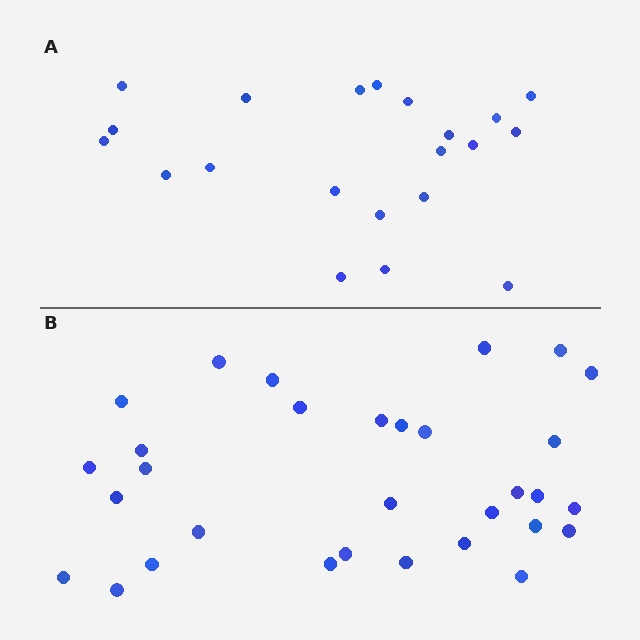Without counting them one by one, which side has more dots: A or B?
Region B (the bottom region) has more dots.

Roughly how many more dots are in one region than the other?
Region B has roughly 10 or so more dots than region A.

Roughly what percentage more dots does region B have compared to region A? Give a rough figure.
About 50% more.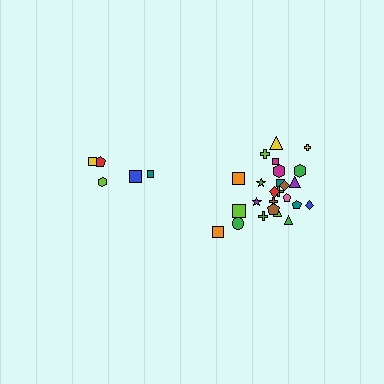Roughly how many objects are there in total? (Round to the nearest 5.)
Roughly 30 objects in total.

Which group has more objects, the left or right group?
The right group.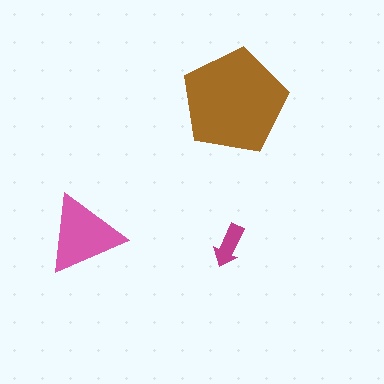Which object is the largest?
The brown pentagon.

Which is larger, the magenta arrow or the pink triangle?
The pink triangle.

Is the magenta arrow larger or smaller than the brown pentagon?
Smaller.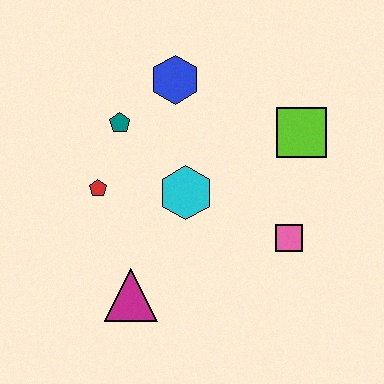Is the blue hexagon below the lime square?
No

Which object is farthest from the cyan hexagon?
The lime square is farthest from the cyan hexagon.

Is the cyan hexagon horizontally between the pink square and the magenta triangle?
Yes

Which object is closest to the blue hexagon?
The teal pentagon is closest to the blue hexagon.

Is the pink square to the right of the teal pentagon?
Yes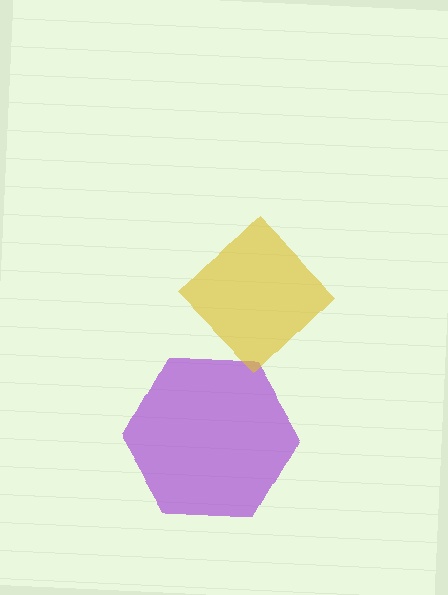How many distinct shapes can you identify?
There are 2 distinct shapes: a purple hexagon, a yellow diamond.